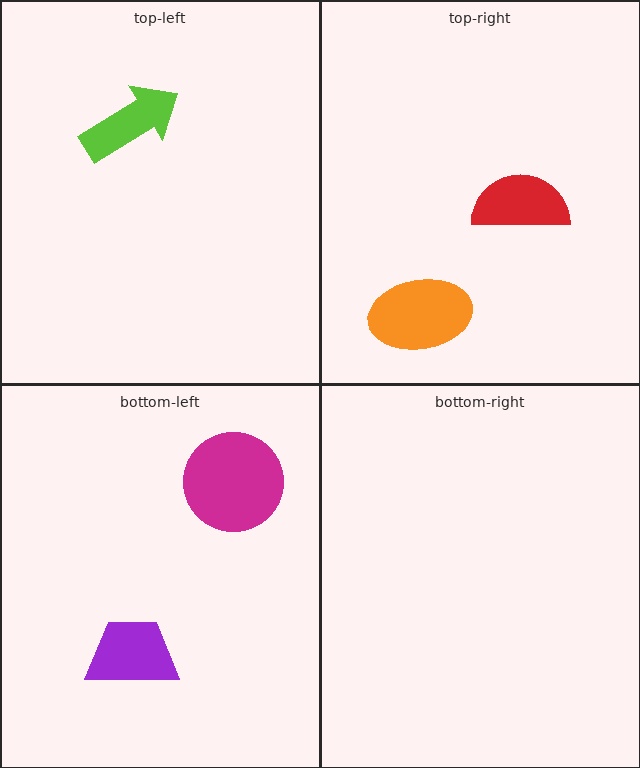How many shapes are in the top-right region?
2.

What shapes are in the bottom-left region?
The magenta circle, the purple trapezoid.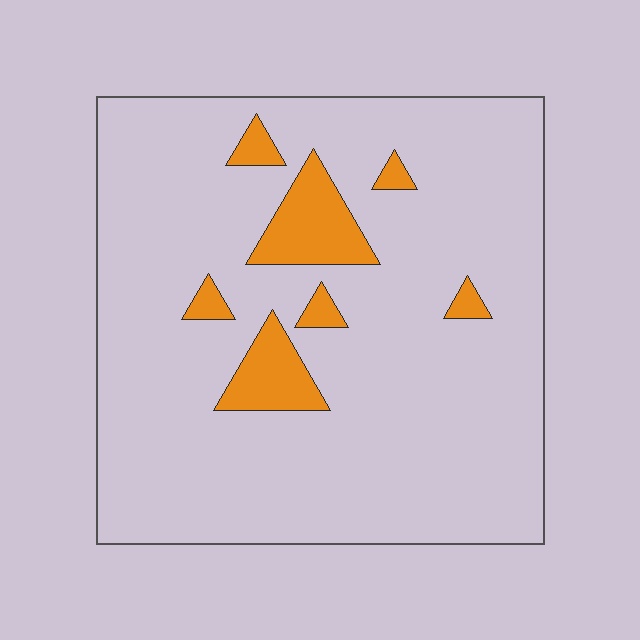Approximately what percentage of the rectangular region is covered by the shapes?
Approximately 10%.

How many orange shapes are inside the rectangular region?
7.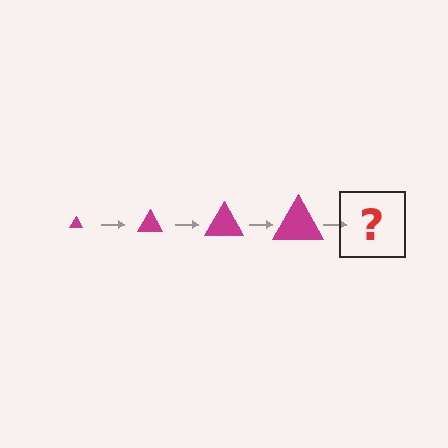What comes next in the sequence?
The next element should be a magenta triangle, larger than the previous one.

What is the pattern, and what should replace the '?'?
The pattern is that the triangle gets progressively larger each step. The '?' should be a magenta triangle, larger than the previous one.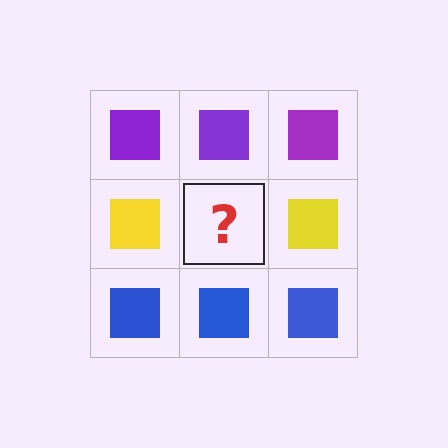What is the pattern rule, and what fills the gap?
The rule is that each row has a consistent color. The gap should be filled with a yellow square.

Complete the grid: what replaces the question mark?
The question mark should be replaced with a yellow square.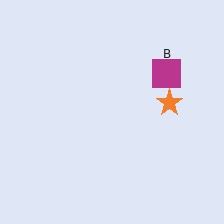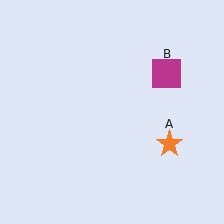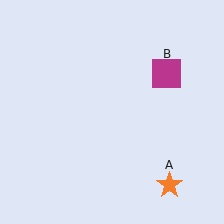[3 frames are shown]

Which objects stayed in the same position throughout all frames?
Magenta square (object B) remained stationary.